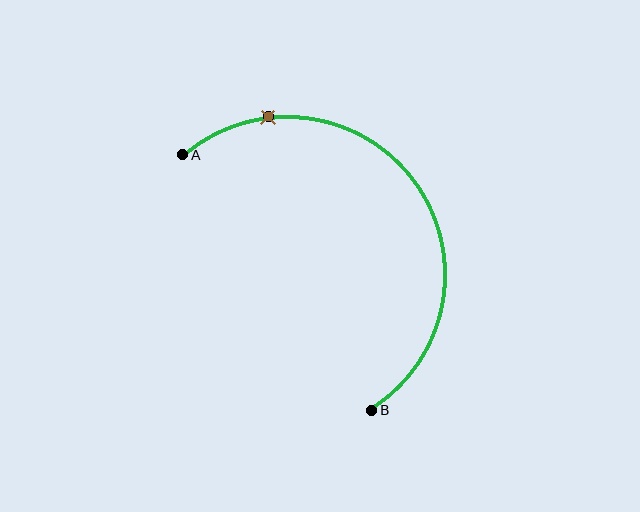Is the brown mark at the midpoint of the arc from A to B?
No. The brown mark lies on the arc but is closer to endpoint A. The arc midpoint would be at the point on the curve equidistant along the arc from both A and B.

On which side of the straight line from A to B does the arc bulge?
The arc bulges above and to the right of the straight line connecting A and B.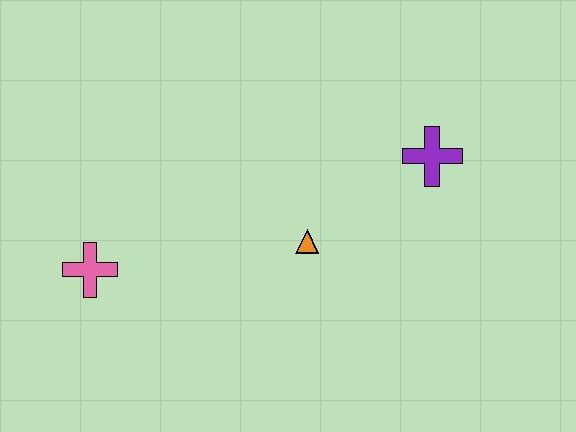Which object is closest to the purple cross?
The orange triangle is closest to the purple cross.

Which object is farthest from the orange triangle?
The pink cross is farthest from the orange triangle.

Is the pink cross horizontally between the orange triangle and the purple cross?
No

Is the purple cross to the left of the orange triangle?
No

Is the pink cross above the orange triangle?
No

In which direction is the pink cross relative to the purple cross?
The pink cross is to the left of the purple cross.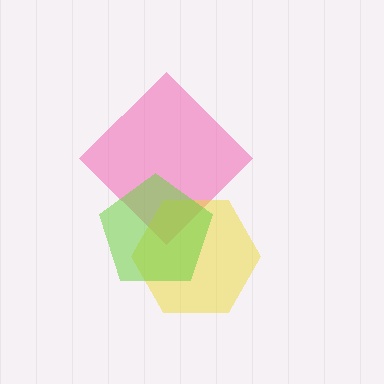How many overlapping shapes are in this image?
There are 3 overlapping shapes in the image.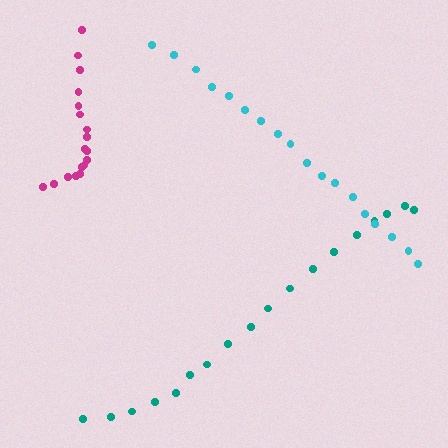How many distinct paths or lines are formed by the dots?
There are 3 distinct paths.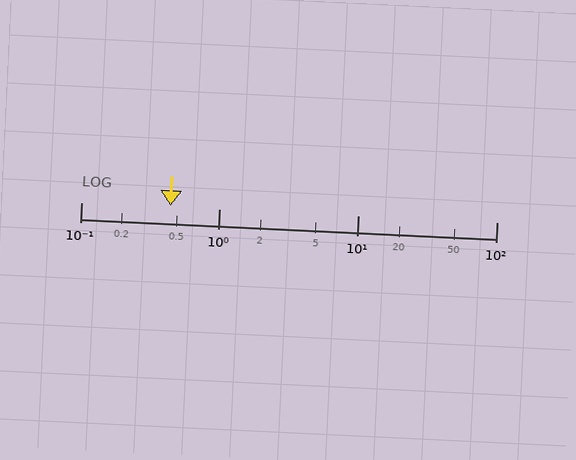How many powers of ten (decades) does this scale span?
The scale spans 3 decades, from 0.1 to 100.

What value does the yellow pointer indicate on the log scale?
The pointer indicates approximately 0.44.